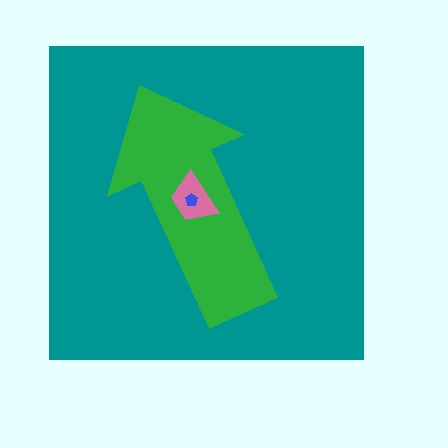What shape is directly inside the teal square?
The green arrow.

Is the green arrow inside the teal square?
Yes.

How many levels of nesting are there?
4.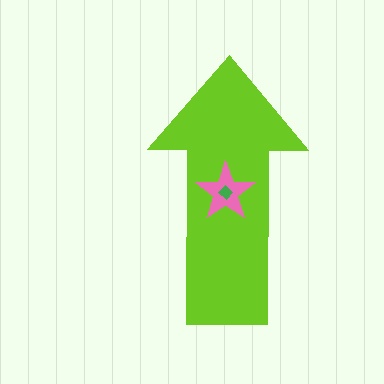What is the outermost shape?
The lime arrow.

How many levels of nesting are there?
3.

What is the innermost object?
The green diamond.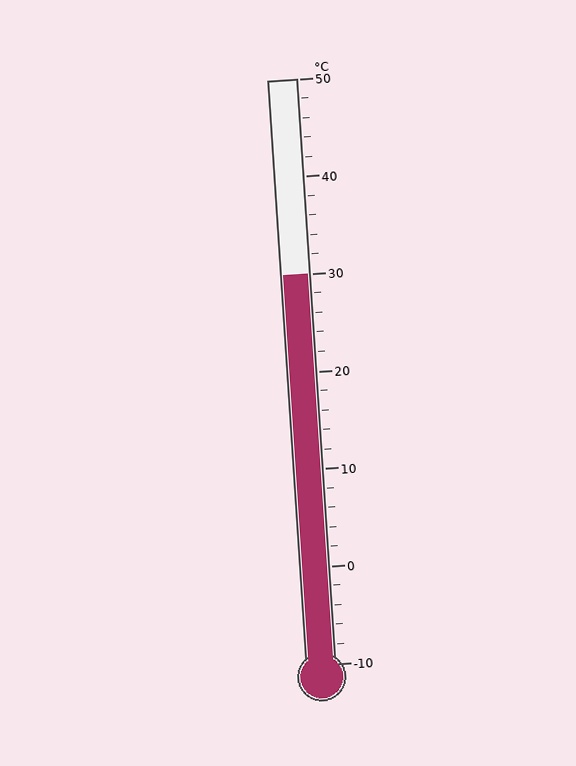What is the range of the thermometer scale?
The thermometer scale ranges from -10°C to 50°C.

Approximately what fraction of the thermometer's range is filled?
The thermometer is filled to approximately 65% of its range.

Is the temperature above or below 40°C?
The temperature is below 40°C.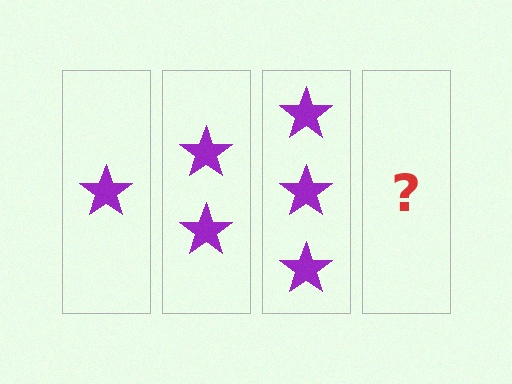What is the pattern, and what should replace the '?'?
The pattern is that each step adds one more star. The '?' should be 4 stars.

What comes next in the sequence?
The next element should be 4 stars.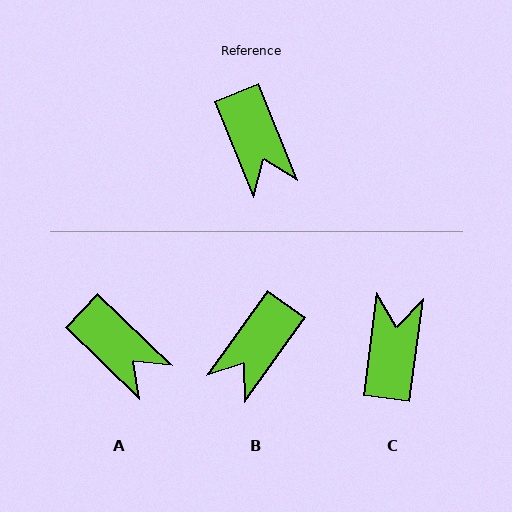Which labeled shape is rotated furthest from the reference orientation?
C, about 151 degrees away.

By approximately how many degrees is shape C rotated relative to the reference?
Approximately 151 degrees counter-clockwise.